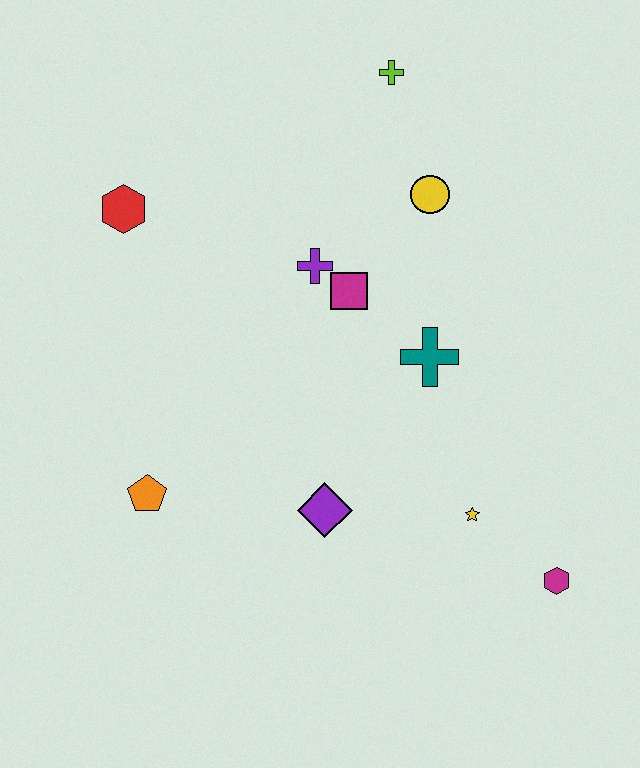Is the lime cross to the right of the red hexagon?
Yes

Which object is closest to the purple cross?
The magenta square is closest to the purple cross.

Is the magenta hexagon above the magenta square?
No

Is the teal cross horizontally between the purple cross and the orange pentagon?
No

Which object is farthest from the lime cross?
The magenta hexagon is farthest from the lime cross.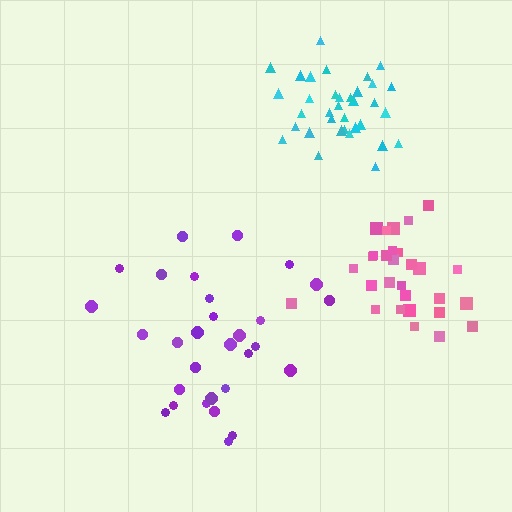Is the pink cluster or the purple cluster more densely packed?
Pink.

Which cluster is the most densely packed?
Cyan.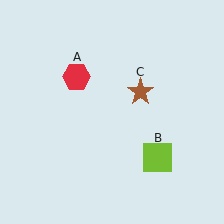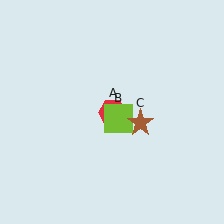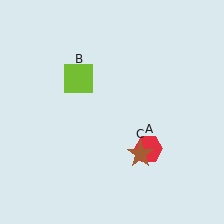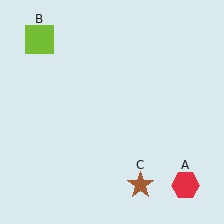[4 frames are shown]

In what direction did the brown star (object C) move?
The brown star (object C) moved down.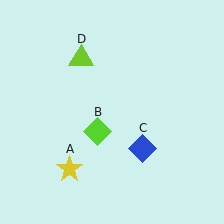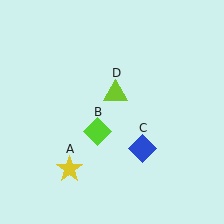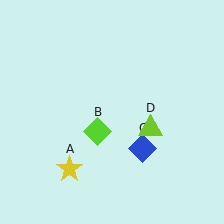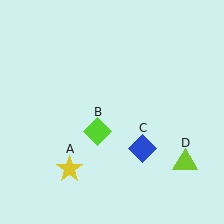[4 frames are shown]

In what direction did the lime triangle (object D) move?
The lime triangle (object D) moved down and to the right.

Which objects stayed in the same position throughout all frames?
Yellow star (object A) and lime diamond (object B) and blue diamond (object C) remained stationary.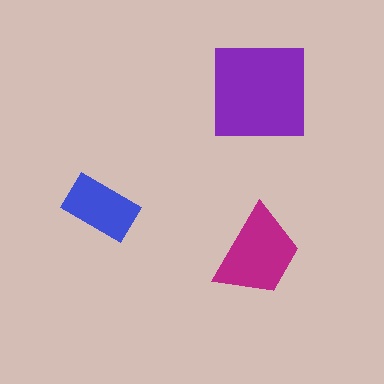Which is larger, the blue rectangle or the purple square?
The purple square.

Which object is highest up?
The purple square is topmost.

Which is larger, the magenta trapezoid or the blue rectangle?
The magenta trapezoid.